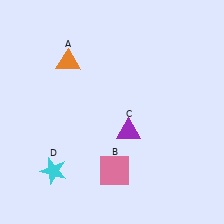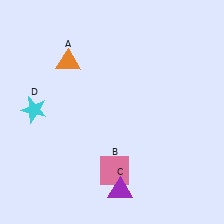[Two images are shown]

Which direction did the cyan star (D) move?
The cyan star (D) moved up.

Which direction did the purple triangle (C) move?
The purple triangle (C) moved down.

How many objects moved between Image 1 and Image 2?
2 objects moved between the two images.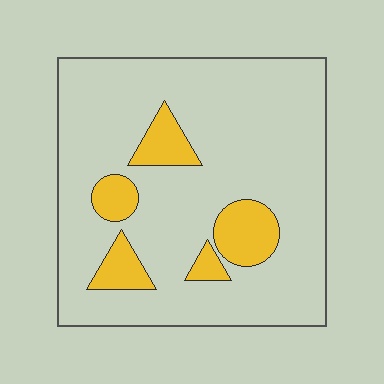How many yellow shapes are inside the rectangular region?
5.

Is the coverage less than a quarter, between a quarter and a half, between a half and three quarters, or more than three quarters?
Less than a quarter.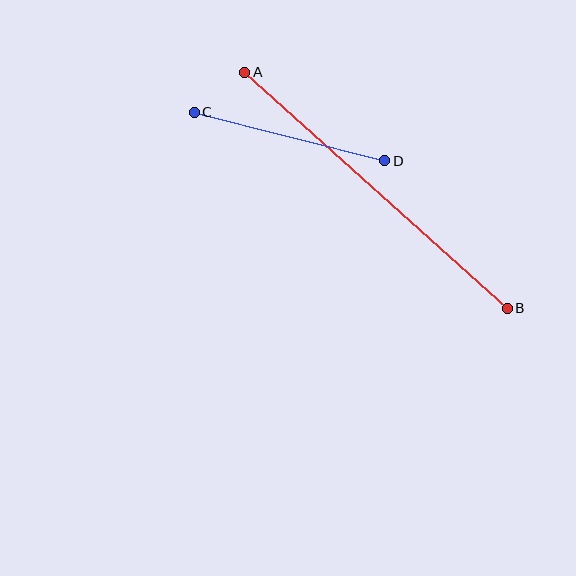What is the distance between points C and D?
The distance is approximately 196 pixels.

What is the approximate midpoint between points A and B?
The midpoint is at approximately (376, 190) pixels.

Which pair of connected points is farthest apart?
Points A and B are farthest apart.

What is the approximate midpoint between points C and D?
The midpoint is at approximately (289, 136) pixels.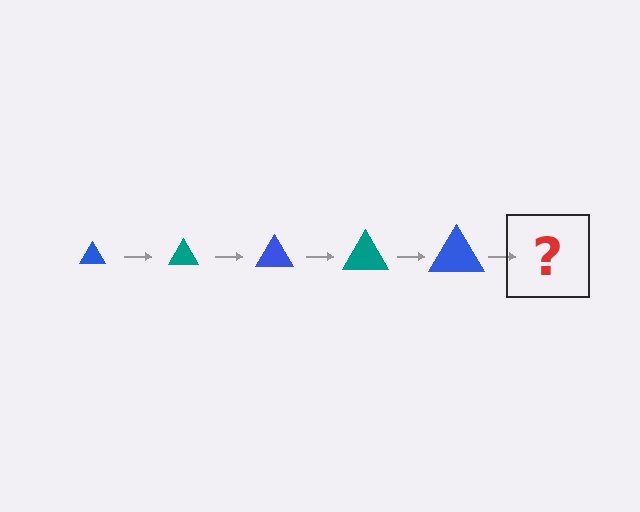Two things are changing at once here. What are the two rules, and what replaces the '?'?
The two rules are that the triangle grows larger each step and the color cycles through blue and teal. The '?' should be a teal triangle, larger than the previous one.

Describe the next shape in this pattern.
It should be a teal triangle, larger than the previous one.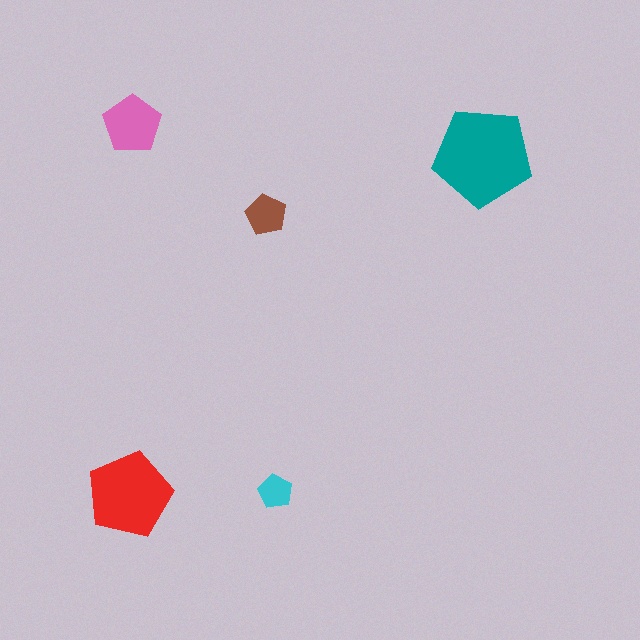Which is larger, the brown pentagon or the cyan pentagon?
The brown one.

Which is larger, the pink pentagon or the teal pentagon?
The teal one.